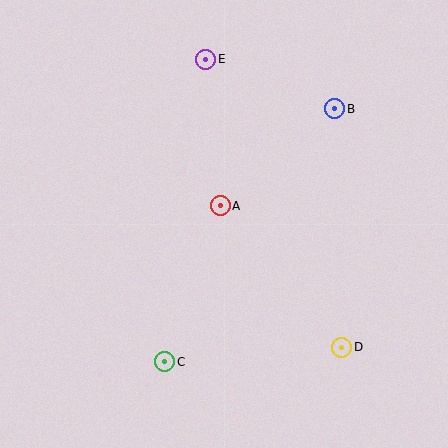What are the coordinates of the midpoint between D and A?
The midpoint between D and A is at (281, 277).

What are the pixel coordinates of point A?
Point A is at (220, 206).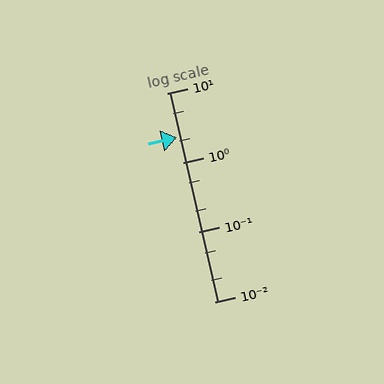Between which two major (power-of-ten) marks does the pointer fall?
The pointer is between 1 and 10.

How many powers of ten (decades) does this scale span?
The scale spans 3 decades, from 0.01 to 10.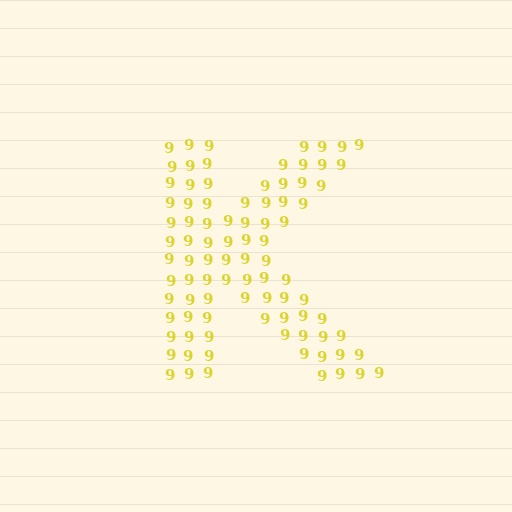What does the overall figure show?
The overall figure shows the letter K.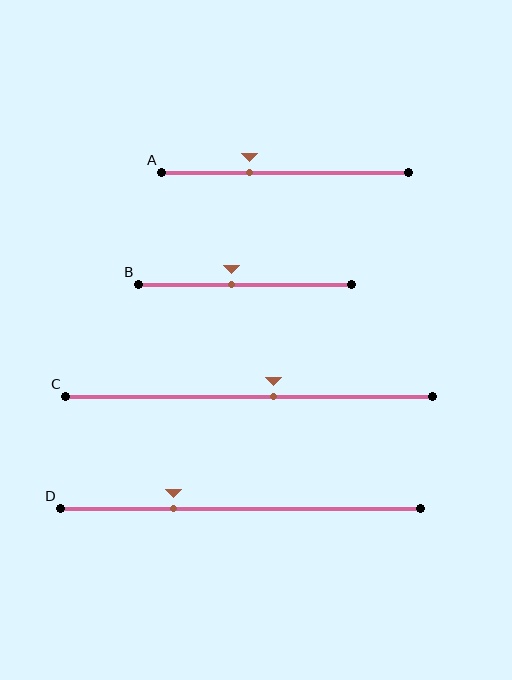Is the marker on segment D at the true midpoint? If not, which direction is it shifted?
No, the marker on segment D is shifted to the left by about 19% of the segment length.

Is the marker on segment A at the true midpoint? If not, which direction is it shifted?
No, the marker on segment A is shifted to the left by about 15% of the segment length.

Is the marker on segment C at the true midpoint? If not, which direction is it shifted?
No, the marker on segment C is shifted to the right by about 7% of the segment length.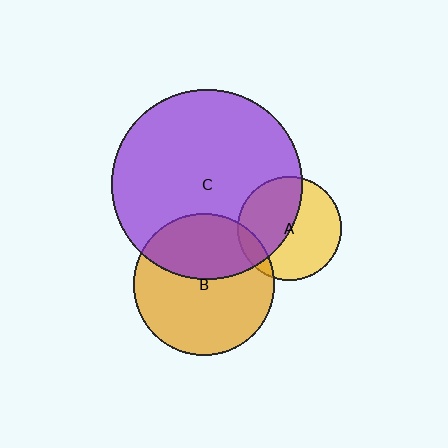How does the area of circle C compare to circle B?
Approximately 1.8 times.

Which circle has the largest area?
Circle C (purple).